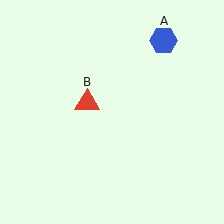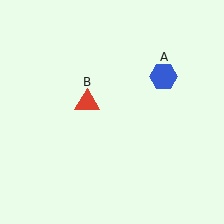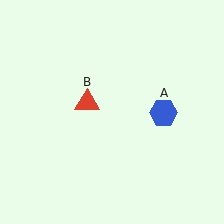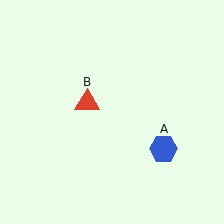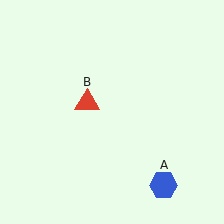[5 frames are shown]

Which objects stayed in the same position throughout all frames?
Red triangle (object B) remained stationary.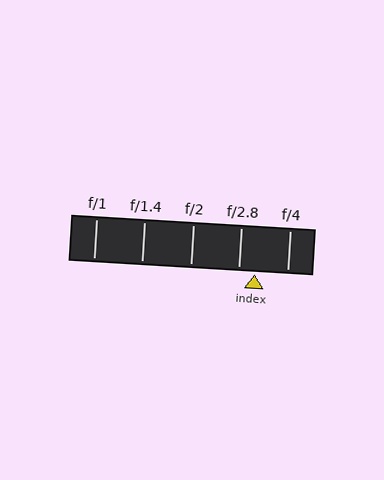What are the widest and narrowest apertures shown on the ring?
The widest aperture shown is f/1 and the narrowest is f/4.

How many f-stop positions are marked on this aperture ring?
There are 5 f-stop positions marked.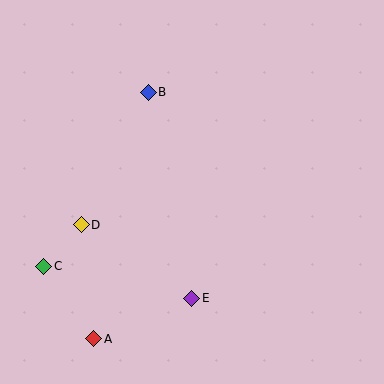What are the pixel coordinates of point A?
Point A is at (94, 338).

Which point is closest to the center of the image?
Point E at (192, 298) is closest to the center.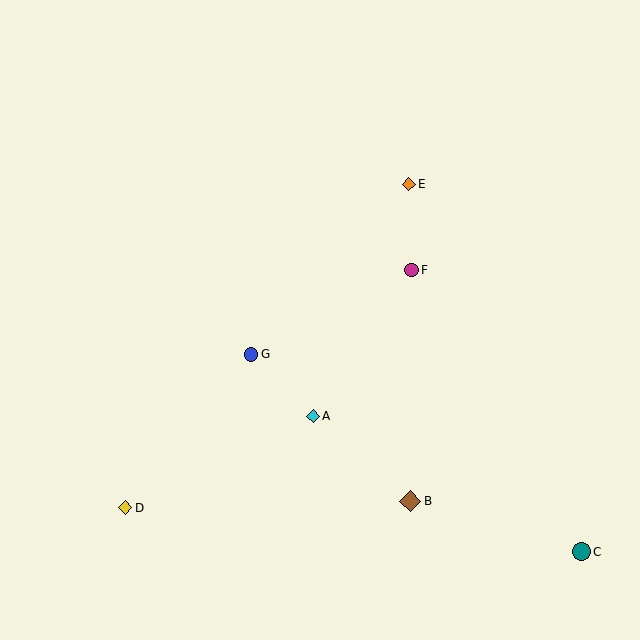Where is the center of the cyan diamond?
The center of the cyan diamond is at (313, 416).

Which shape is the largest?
The brown diamond (labeled B) is the largest.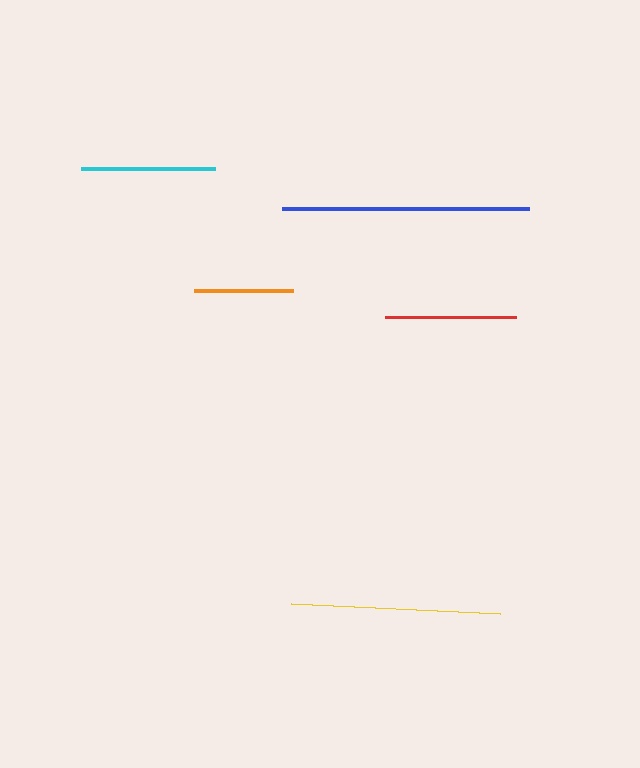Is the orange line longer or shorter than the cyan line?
The cyan line is longer than the orange line.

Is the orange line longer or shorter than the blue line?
The blue line is longer than the orange line.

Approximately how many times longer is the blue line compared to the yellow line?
The blue line is approximately 1.2 times the length of the yellow line.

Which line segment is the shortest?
The orange line is the shortest at approximately 98 pixels.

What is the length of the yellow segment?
The yellow segment is approximately 209 pixels long.